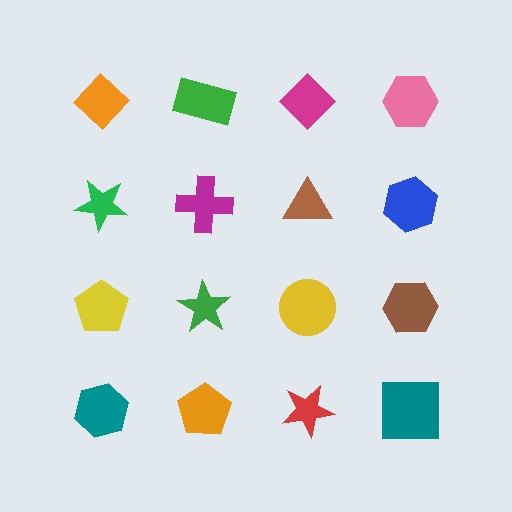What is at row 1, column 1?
An orange diamond.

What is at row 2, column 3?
A brown triangle.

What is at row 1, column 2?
A green rectangle.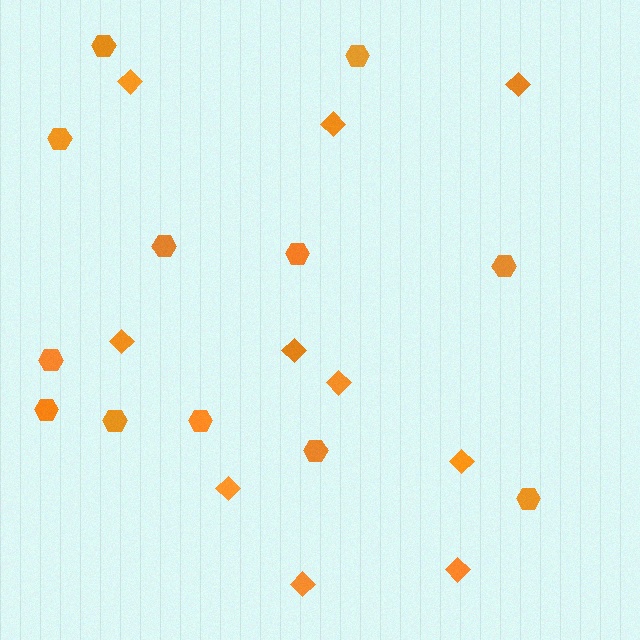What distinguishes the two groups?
There are 2 groups: one group of hexagons (12) and one group of diamonds (10).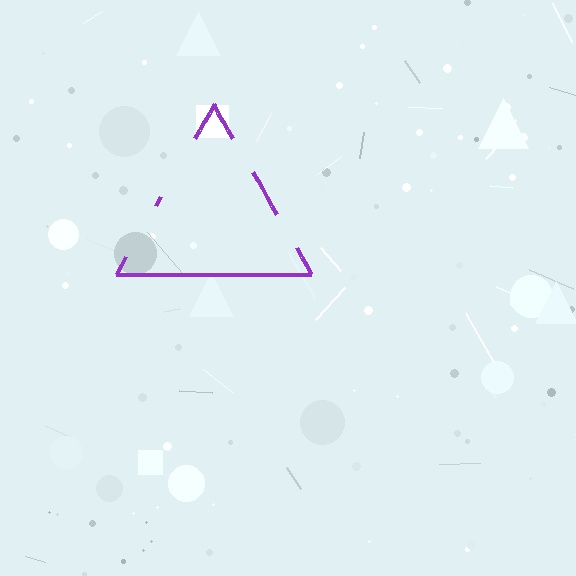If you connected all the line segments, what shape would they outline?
They would outline a triangle.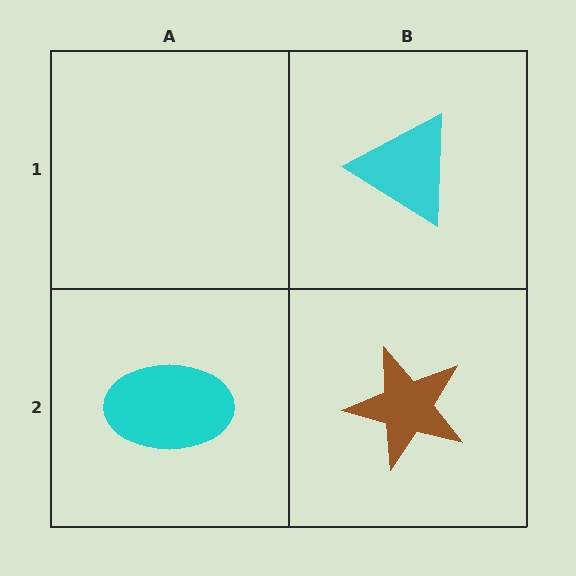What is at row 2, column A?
A cyan ellipse.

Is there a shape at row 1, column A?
No, that cell is empty.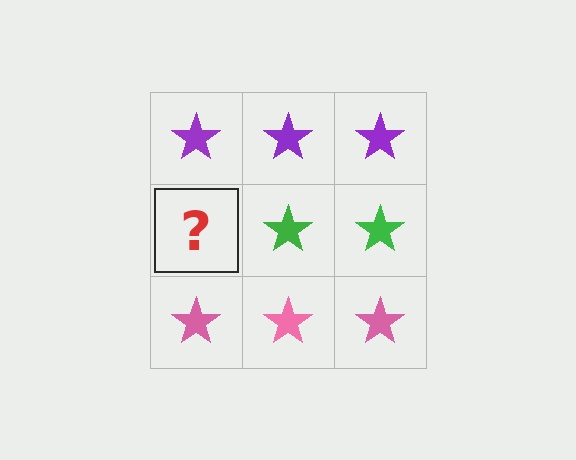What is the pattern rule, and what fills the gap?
The rule is that each row has a consistent color. The gap should be filled with a green star.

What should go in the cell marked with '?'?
The missing cell should contain a green star.